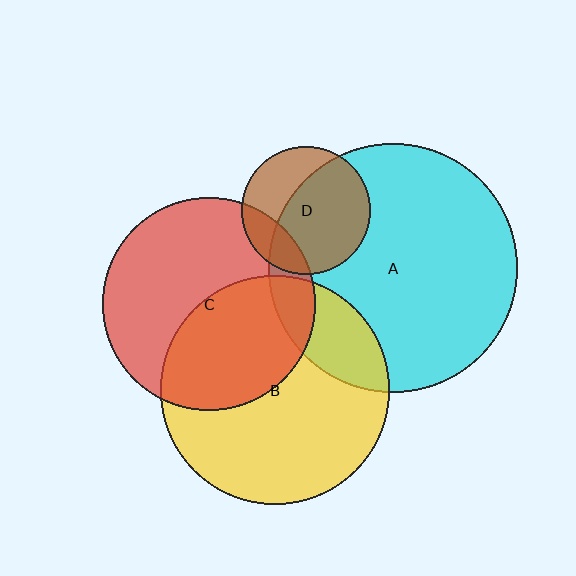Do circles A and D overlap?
Yes.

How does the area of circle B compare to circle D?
Approximately 3.2 times.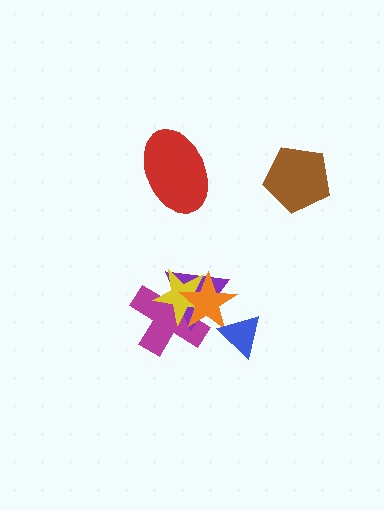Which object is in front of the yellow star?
The orange star is in front of the yellow star.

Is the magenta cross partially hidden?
Yes, it is partially covered by another shape.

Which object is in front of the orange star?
The blue triangle is in front of the orange star.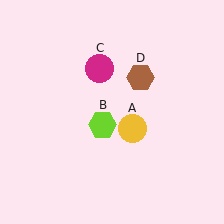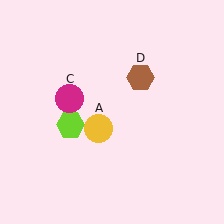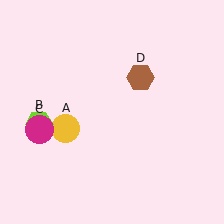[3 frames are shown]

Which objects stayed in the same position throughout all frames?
Brown hexagon (object D) remained stationary.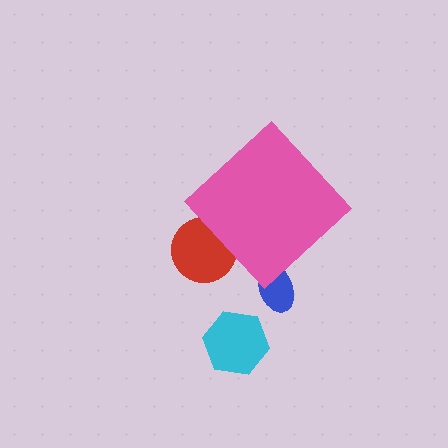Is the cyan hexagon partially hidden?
No, the cyan hexagon is fully visible.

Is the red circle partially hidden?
Yes, the red circle is partially hidden behind the pink diamond.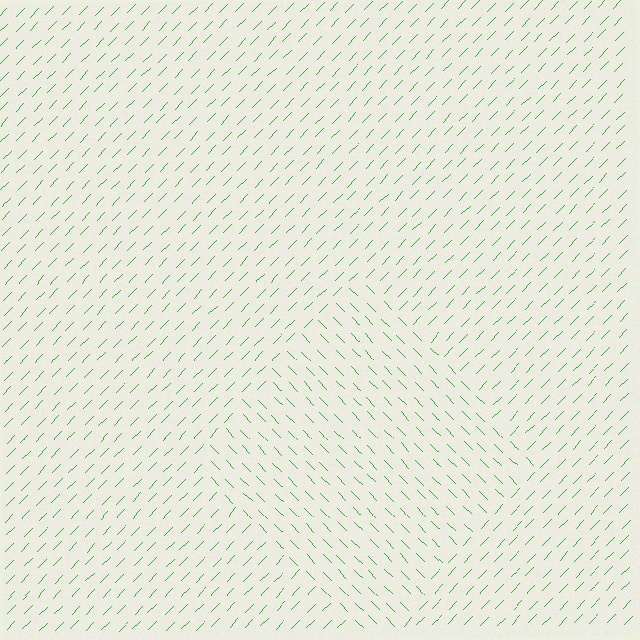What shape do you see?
I see a diamond.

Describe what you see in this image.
The image is filled with small green line segments. A diamond region in the image has lines oriented differently from the surrounding lines, creating a visible texture boundary.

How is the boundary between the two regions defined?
The boundary is defined purely by a change in line orientation (approximately 89 degrees difference). All lines are the same color and thickness.